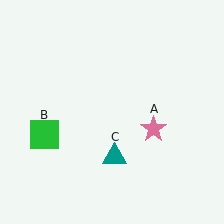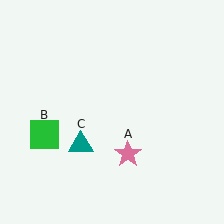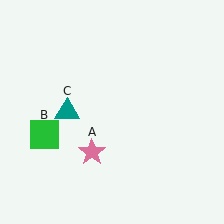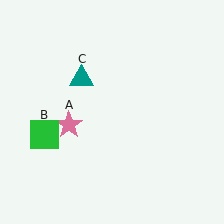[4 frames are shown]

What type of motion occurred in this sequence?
The pink star (object A), teal triangle (object C) rotated clockwise around the center of the scene.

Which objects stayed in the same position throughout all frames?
Green square (object B) remained stationary.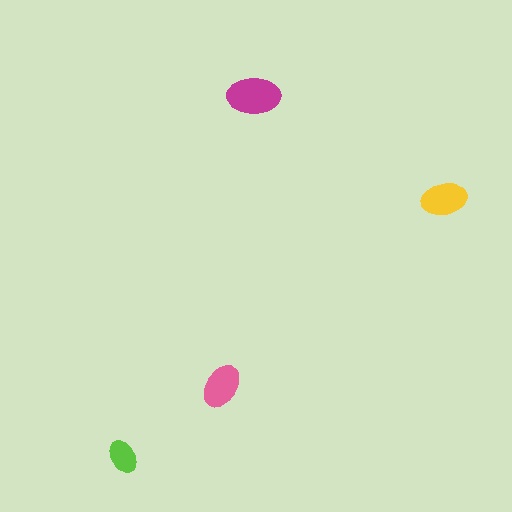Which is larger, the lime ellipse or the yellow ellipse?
The yellow one.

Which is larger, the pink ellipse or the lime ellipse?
The pink one.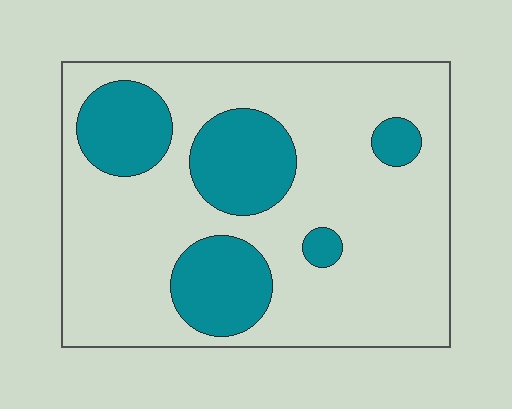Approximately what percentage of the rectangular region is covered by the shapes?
Approximately 25%.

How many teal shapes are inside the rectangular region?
5.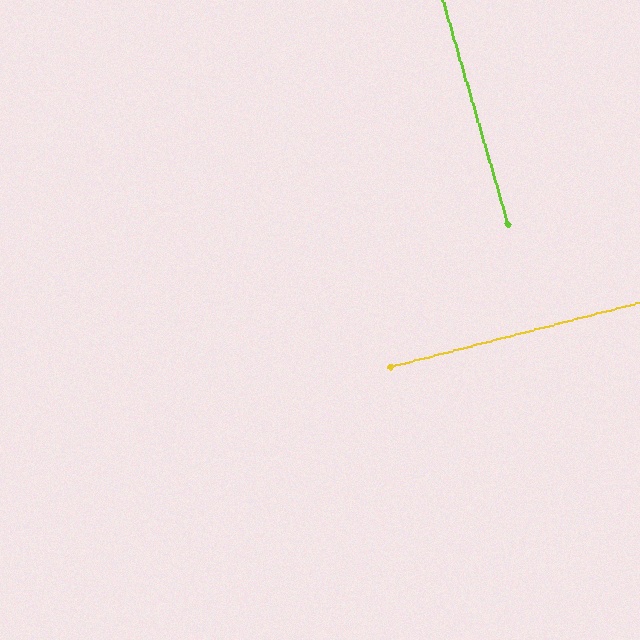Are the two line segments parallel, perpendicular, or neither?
Perpendicular — they meet at approximately 88°.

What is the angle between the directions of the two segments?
Approximately 88 degrees.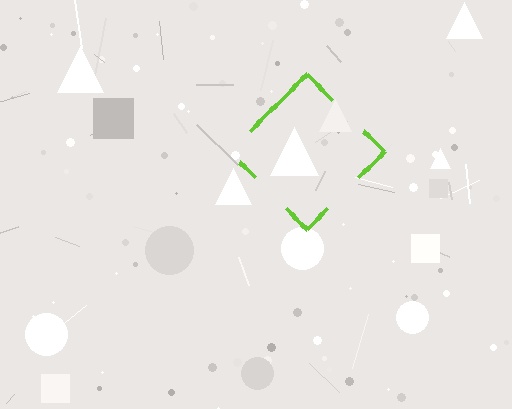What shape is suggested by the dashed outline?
The dashed outline suggests a diamond.